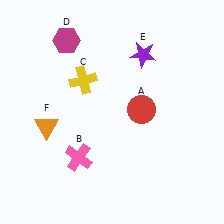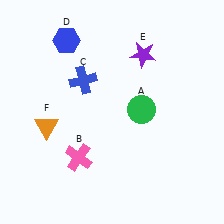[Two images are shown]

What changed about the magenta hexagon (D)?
In Image 1, D is magenta. In Image 2, it changed to blue.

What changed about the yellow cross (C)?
In Image 1, C is yellow. In Image 2, it changed to blue.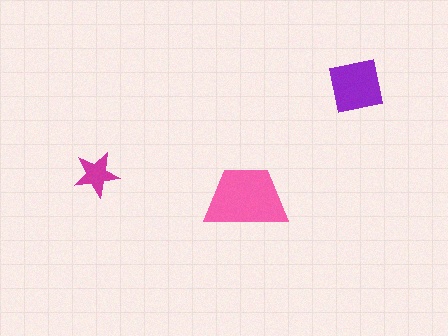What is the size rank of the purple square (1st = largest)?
2nd.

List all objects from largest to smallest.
The pink trapezoid, the purple square, the magenta star.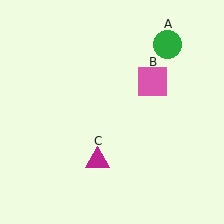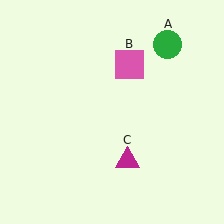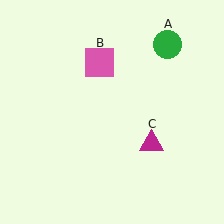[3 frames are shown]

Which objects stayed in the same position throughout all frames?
Green circle (object A) remained stationary.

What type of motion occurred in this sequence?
The pink square (object B), magenta triangle (object C) rotated counterclockwise around the center of the scene.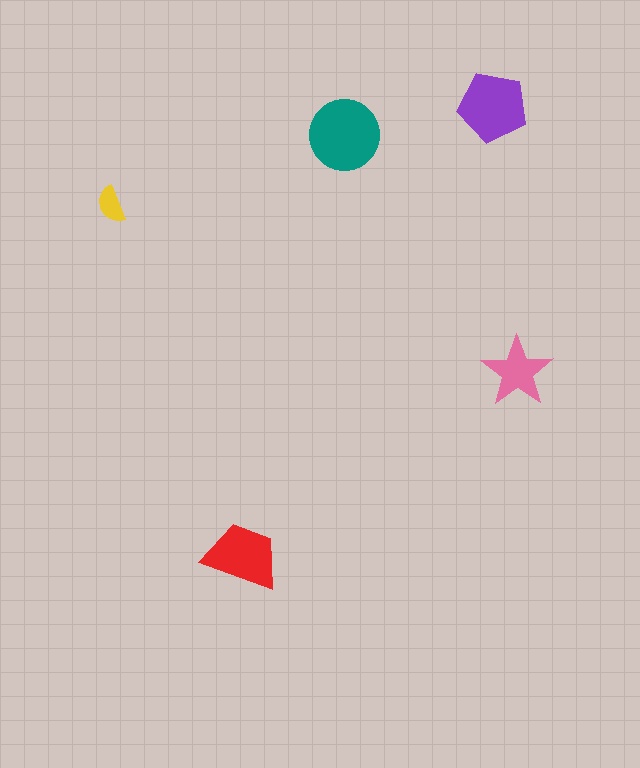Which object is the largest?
The teal circle.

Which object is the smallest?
The yellow semicircle.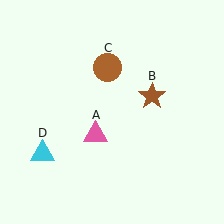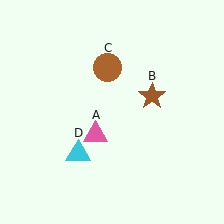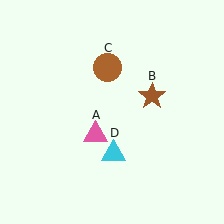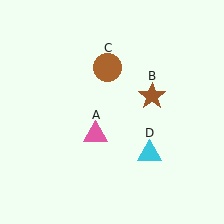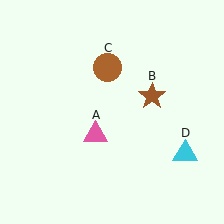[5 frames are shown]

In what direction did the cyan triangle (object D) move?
The cyan triangle (object D) moved right.